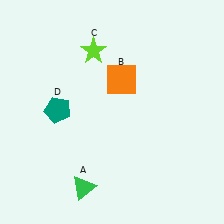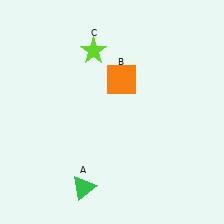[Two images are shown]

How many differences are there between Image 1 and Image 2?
There is 1 difference between the two images.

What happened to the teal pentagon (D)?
The teal pentagon (D) was removed in Image 2. It was in the top-left area of Image 1.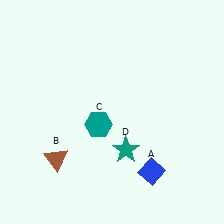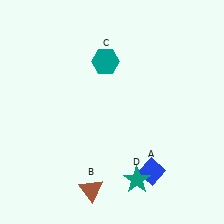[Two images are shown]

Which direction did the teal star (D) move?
The teal star (D) moved down.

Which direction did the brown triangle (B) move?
The brown triangle (B) moved right.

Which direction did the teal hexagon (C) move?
The teal hexagon (C) moved up.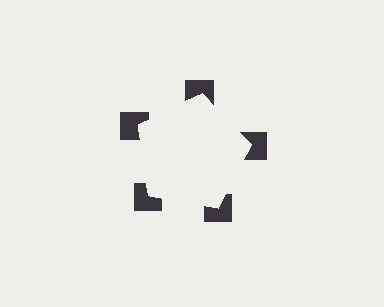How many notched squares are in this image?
There are 5 — one at each vertex of the illusory pentagon.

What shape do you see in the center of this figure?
An illusory pentagon — its edges are inferred from the aligned wedge cuts in the notched squares, not physically drawn.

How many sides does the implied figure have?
5 sides.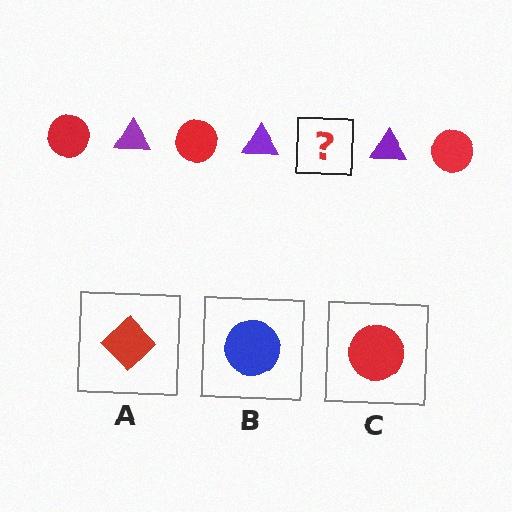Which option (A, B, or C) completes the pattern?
C.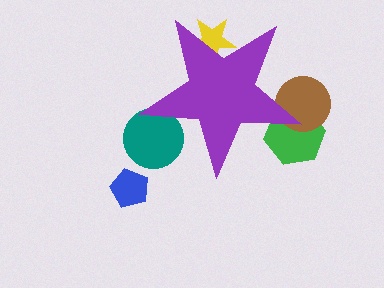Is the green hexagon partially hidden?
Yes, the green hexagon is partially hidden behind the purple star.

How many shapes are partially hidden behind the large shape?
4 shapes are partially hidden.